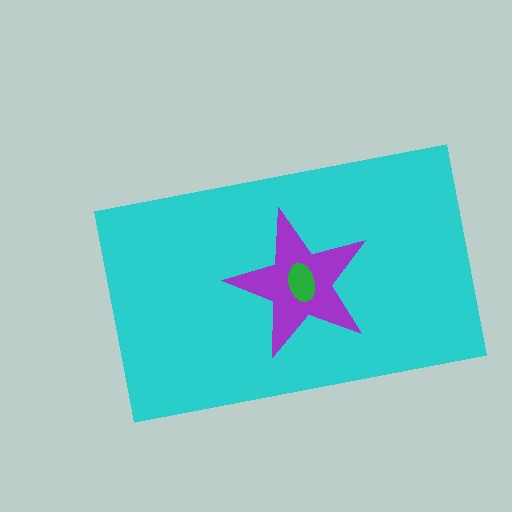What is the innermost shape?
The green ellipse.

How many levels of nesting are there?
3.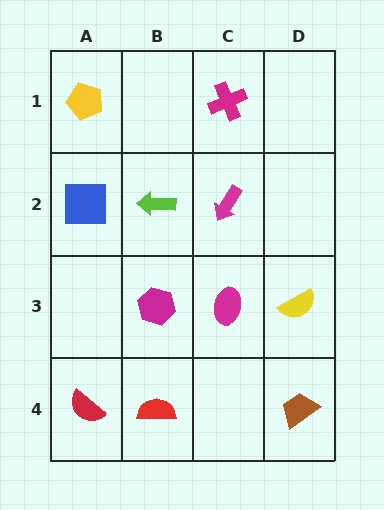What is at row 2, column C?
A magenta arrow.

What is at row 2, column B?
A lime arrow.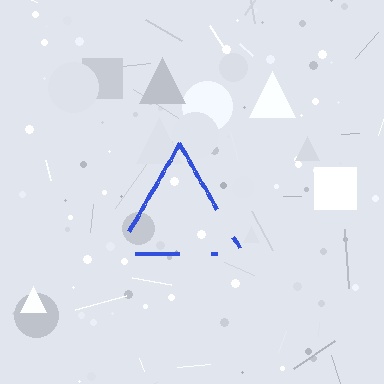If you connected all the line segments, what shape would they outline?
They would outline a triangle.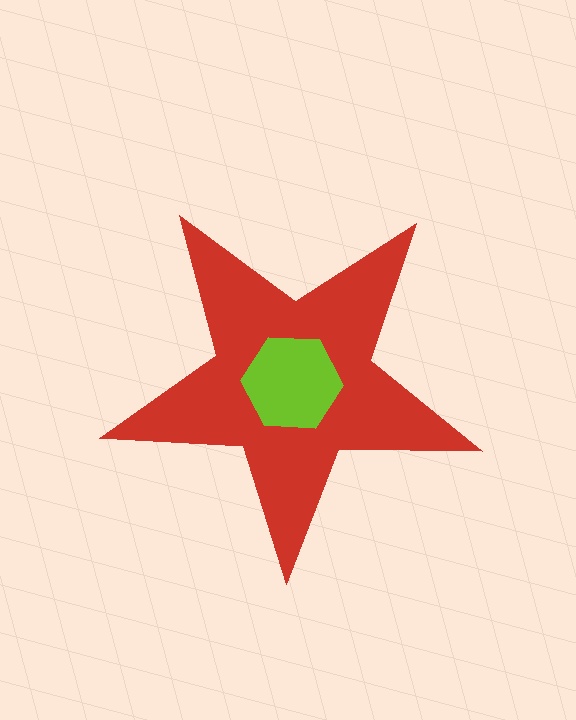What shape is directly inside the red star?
The lime hexagon.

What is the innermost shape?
The lime hexagon.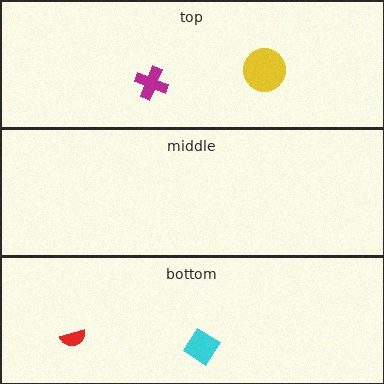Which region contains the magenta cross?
The top region.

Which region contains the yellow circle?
The top region.